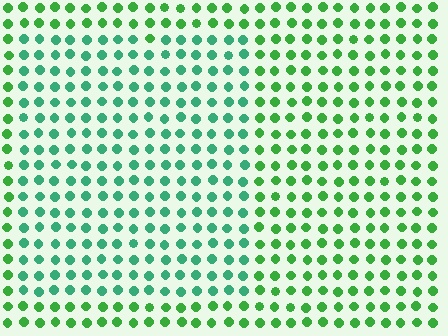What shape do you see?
I see a rectangle.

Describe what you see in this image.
The image is filled with small green elements in a uniform arrangement. A rectangle-shaped region is visible where the elements are tinted to a slightly different hue, forming a subtle color boundary.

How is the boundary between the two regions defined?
The boundary is defined purely by a slight shift in hue (about 32 degrees). Spacing, size, and orientation are identical on both sides.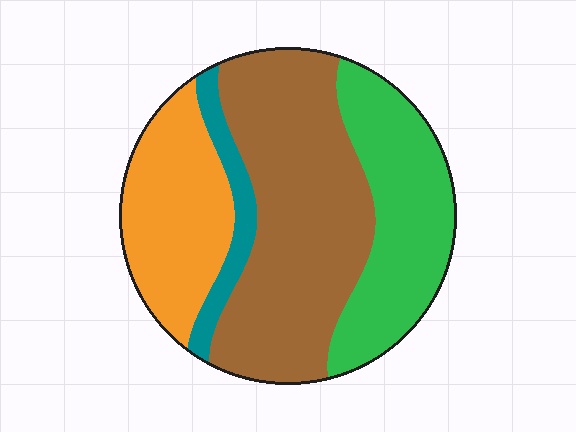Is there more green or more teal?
Green.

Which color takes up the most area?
Brown, at roughly 45%.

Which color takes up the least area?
Teal, at roughly 5%.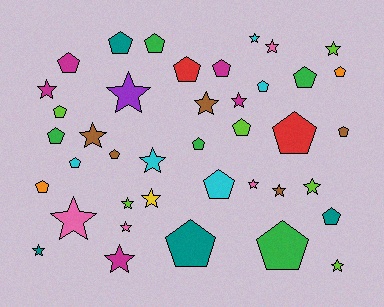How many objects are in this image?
There are 40 objects.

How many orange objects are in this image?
There are 2 orange objects.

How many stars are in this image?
There are 19 stars.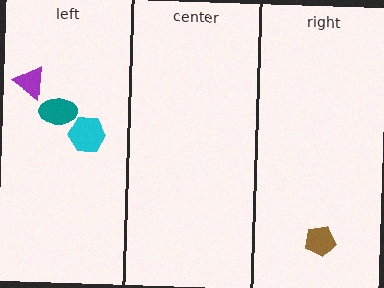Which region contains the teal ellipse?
The left region.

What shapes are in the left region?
The cyan hexagon, the purple triangle, the teal ellipse.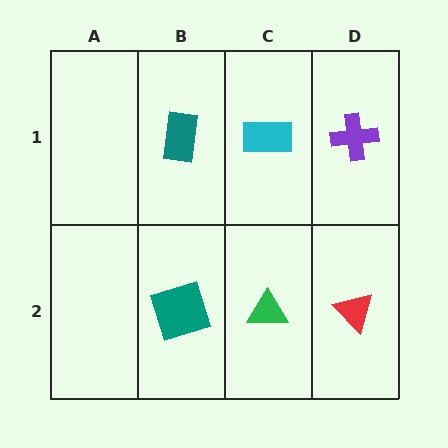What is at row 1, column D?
A purple cross.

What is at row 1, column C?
A cyan rectangle.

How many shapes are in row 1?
3 shapes.